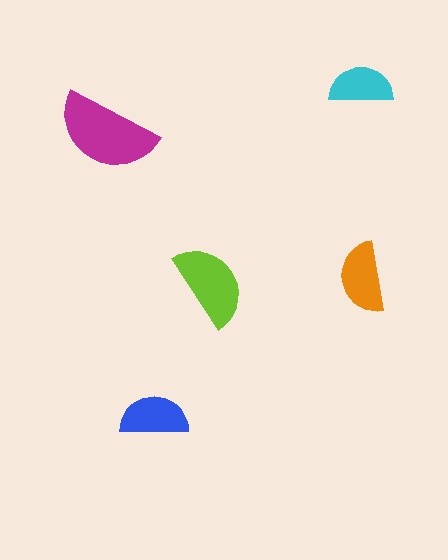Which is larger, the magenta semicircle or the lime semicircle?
The magenta one.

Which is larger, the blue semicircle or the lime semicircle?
The lime one.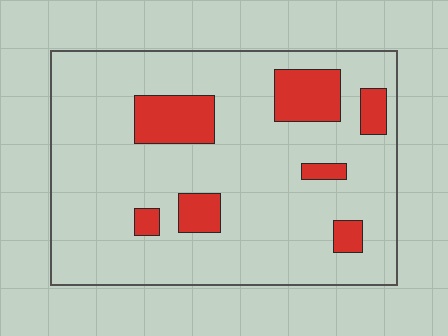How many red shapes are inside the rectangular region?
7.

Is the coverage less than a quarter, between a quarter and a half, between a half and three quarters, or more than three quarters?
Less than a quarter.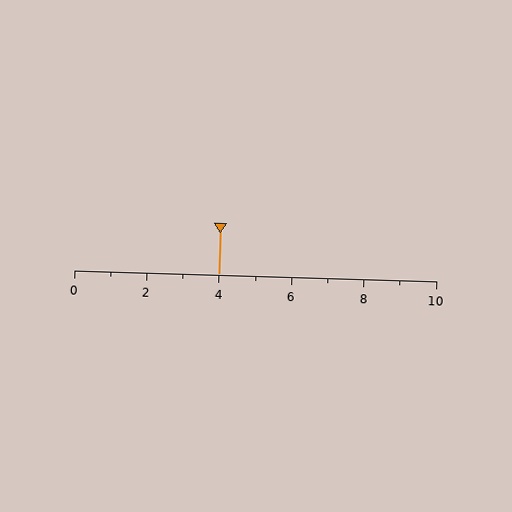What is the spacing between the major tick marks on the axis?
The major ticks are spaced 2 apart.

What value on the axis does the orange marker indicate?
The marker indicates approximately 4.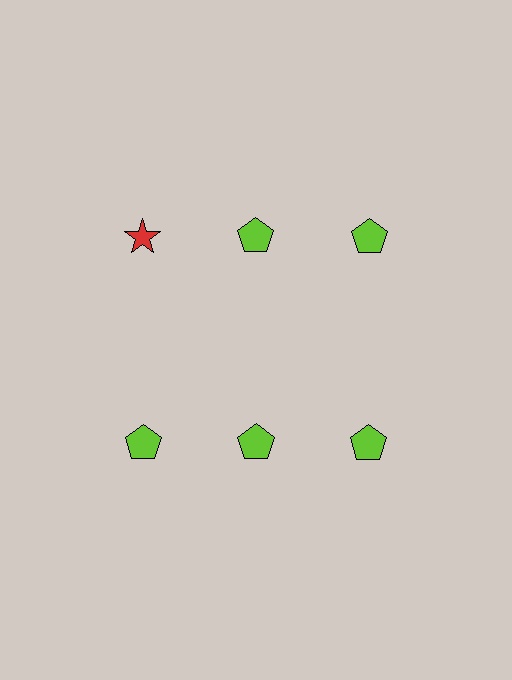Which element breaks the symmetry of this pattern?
The red star in the top row, leftmost column breaks the symmetry. All other shapes are lime pentagons.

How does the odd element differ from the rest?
It differs in both color (red instead of lime) and shape (star instead of pentagon).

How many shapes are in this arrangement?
There are 6 shapes arranged in a grid pattern.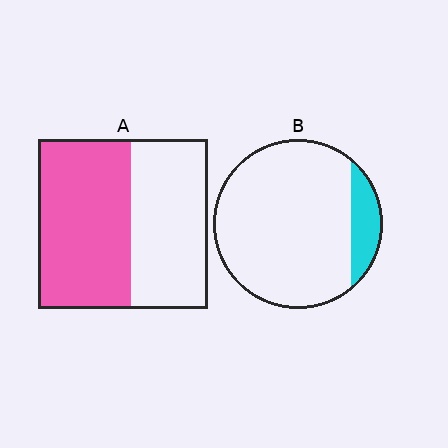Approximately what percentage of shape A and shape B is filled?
A is approximately 55% and B is approximately 15%.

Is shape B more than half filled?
No.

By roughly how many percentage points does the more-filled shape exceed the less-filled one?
By roughly 40 percentage points (A over B).